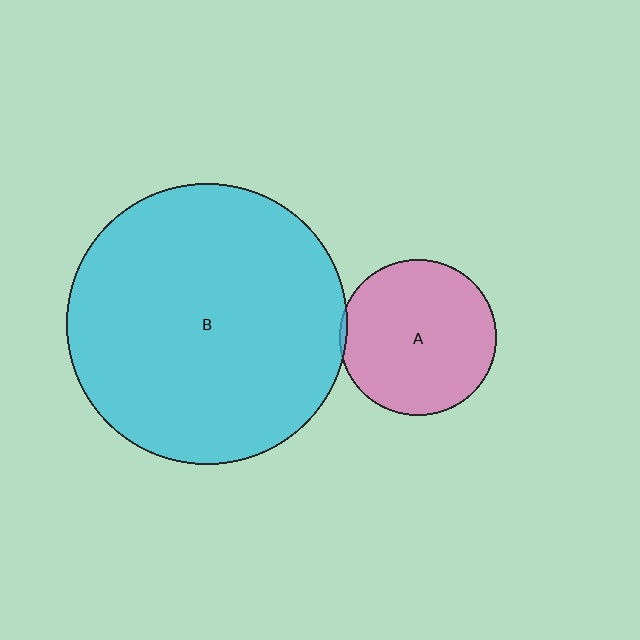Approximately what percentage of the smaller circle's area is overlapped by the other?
Approximately 5%.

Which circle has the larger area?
Circle B (cyan).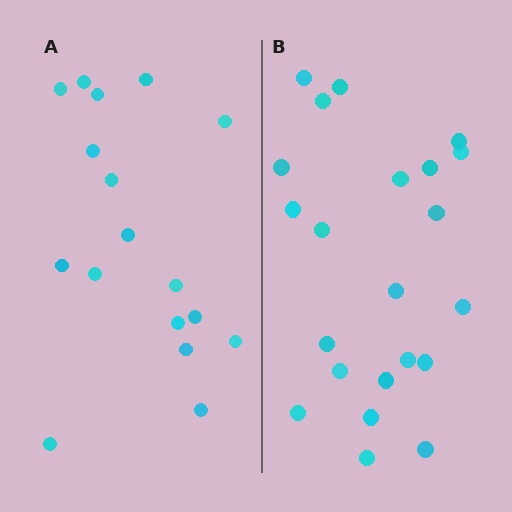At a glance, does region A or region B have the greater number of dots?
Region B (the right region) has more dots.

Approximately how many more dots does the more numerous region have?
Region B has about 5 more dots than region A.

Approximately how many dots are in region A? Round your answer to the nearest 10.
About 20 dots. (The exact count is 17, which rounds to 20.)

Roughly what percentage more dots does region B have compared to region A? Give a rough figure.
About 30% more.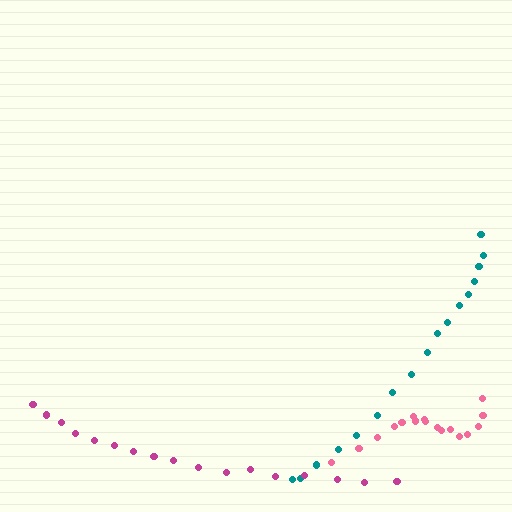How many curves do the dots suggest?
There are 3 distinct paths.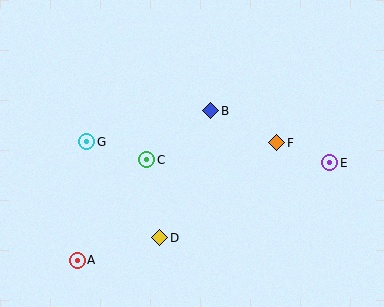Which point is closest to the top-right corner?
Point E is closest to the top-right corner.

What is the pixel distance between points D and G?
The distance between D and G is 121 pixels.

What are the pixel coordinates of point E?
Point E is at (330, 163).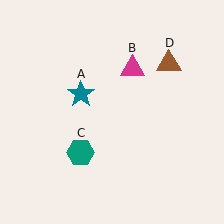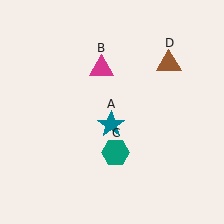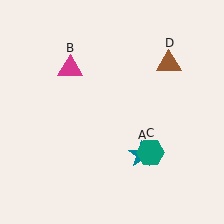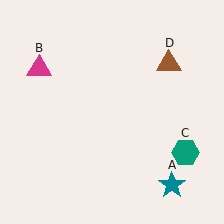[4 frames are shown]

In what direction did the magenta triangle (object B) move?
The magenta triangle (object B) moved left.